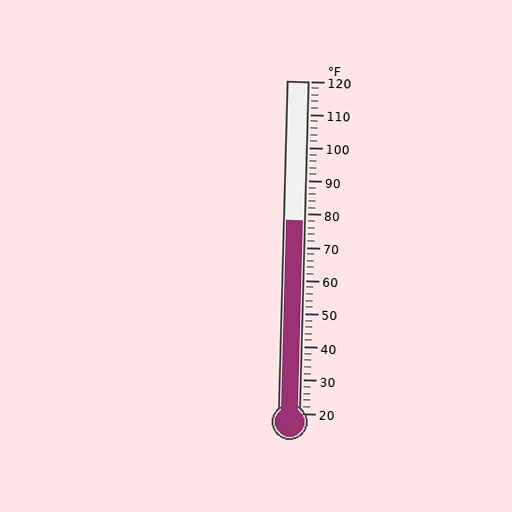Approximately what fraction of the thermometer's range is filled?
The thermometer is filled to approximately 60% of its range.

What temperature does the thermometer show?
The thermometer shows approximately 78°F.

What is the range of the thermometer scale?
The thermometer scale ranges from 20°F to 120°F.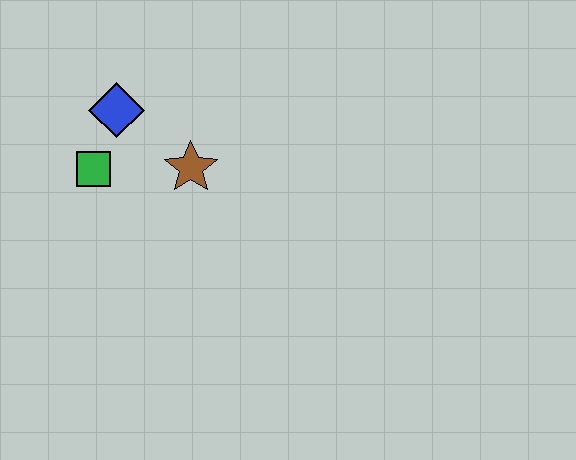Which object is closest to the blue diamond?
The green square is closest to the blue diamond.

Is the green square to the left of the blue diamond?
Yes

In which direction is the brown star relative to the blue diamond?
The brown star is to the right of the blue diamond.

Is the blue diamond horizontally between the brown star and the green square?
Yes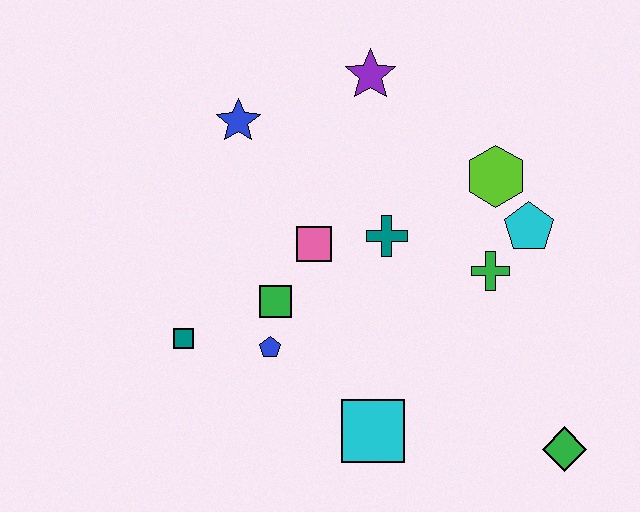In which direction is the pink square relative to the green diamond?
The pink square is to the left of the green diamond.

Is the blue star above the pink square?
Yes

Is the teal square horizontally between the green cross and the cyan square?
No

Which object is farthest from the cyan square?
The purple star is farthest from the cyan square.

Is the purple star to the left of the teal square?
No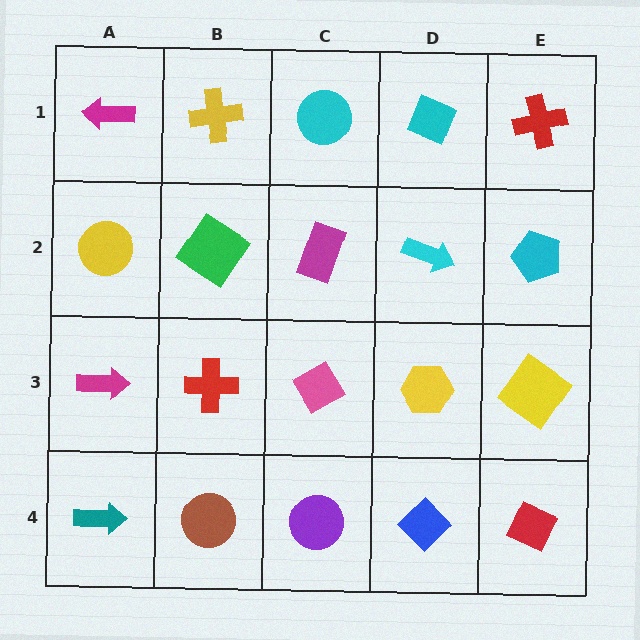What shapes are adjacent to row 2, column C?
A cyan circle (row 1, column C), a pink diamond (row 3, column C), a green diamond (row 2, column B), a cyan arrow (row 2, column D).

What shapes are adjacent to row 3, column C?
A magenta rectangle (row 2, column C), a purple circle (row 4, column C), a red cross (row 3, column B), a yellow hexagon (row 3, column D).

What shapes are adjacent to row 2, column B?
A yellow cross (row 1, column B), a red cross (row 3, column B), a yellow circle (row 2, column A), a magenta rectangle (row 2, column C).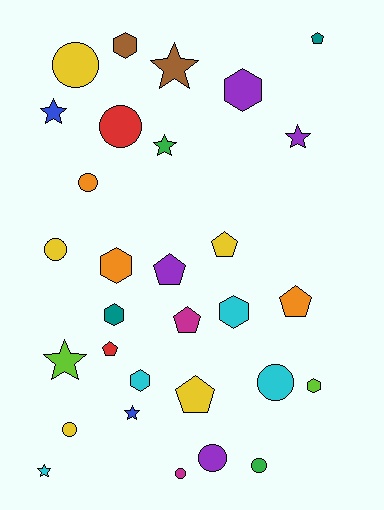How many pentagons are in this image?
There are 7 pentagons.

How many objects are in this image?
There are 30 objects.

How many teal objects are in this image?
There are 2 teal objects.